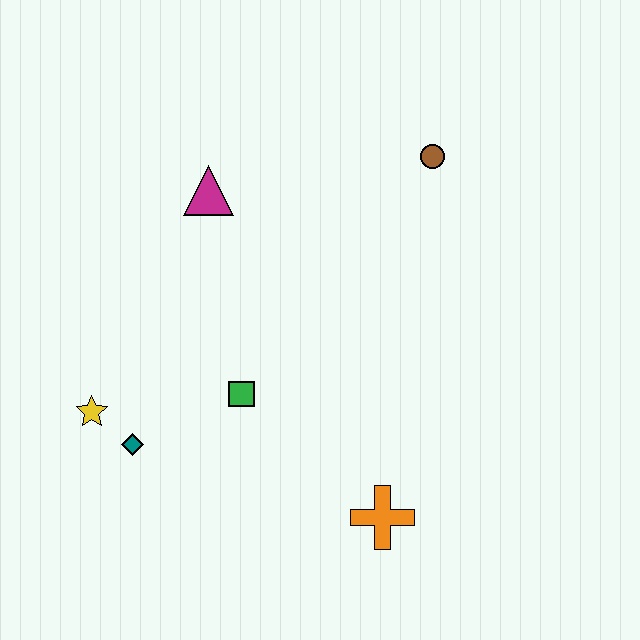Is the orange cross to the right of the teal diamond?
Yes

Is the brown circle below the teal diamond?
No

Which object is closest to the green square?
The teal diamond is closest to the green square.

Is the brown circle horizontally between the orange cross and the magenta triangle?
No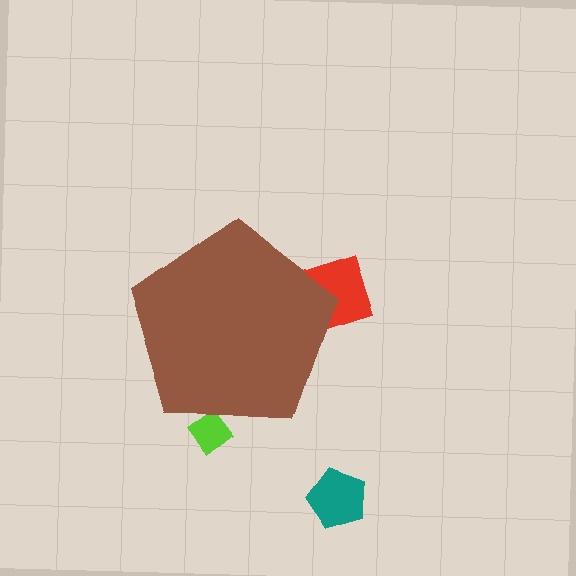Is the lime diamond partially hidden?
Yes, the lime diamond is partially hidden behind the brown pentagon.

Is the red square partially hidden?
Yes, the red square is partially hidden behind the brown pentagon.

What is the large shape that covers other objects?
A brown pentagon.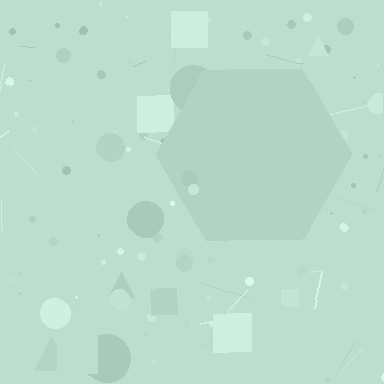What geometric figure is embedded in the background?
A hexagon is embedded in the background.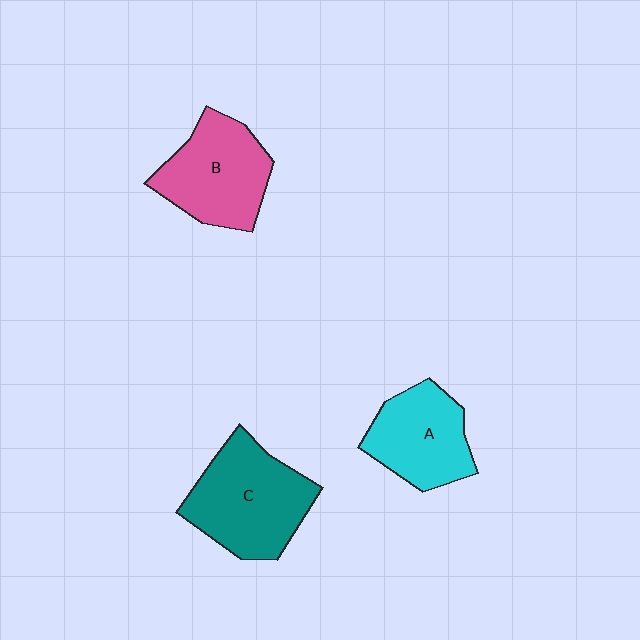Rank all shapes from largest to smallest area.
From largest to smallest: C (teal), B (pink), A (cyan).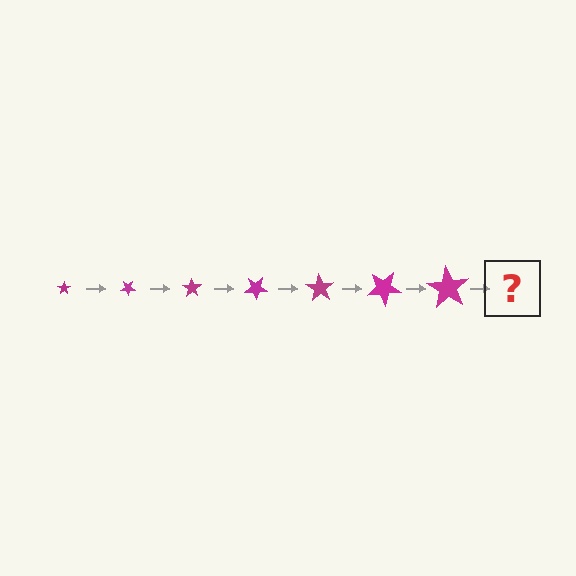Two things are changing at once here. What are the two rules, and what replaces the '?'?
The two rules are that the star grows larger each step and it rotates 35 degrees each step. The '?' should be a star, larger than the previous one and rotated 245 degrees from the start.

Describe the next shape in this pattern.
It should be a star, larger than the previous one and rotated 245 degrees from the start.